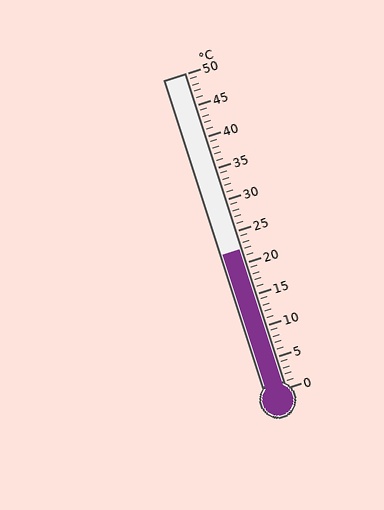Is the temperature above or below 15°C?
The temperature is above 15°C.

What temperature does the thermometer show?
The thermometer shows approximately 22°C.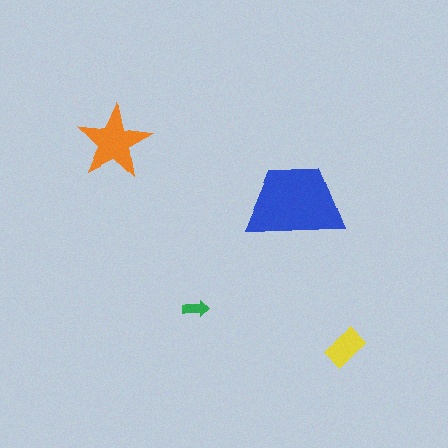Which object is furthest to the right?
The yellow rectangle is rightmost.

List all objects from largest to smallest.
The blue trapezoid, the orange star, the yellow rectangle, the green arrow.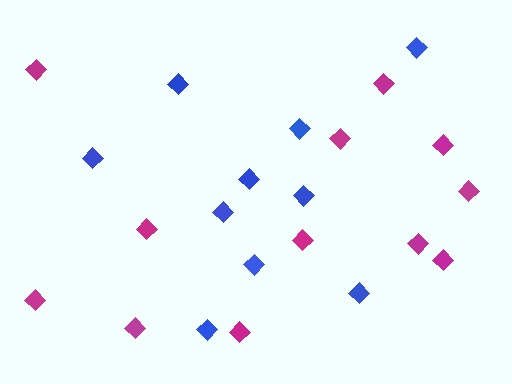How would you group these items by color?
There are 2 groups: one group of magenta diamonds (12) and one group of blue diamonds (10).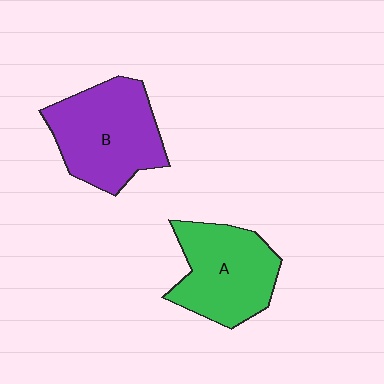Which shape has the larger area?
Shape B (purple).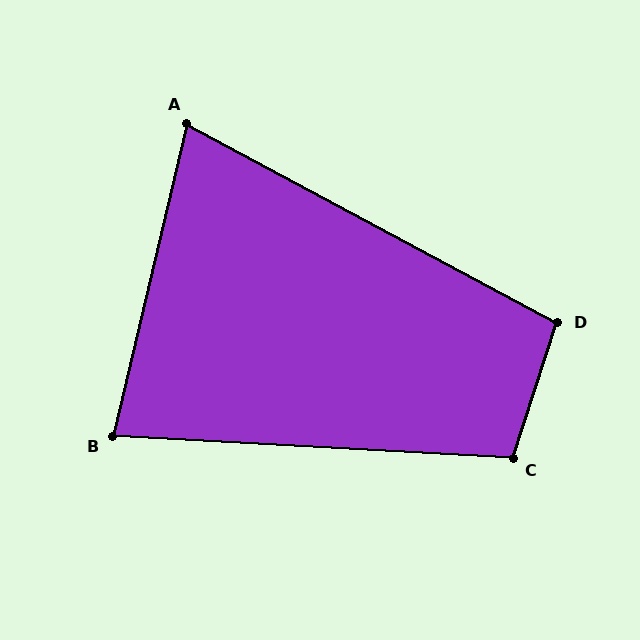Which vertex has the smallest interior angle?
A, at approximately 75 degrees.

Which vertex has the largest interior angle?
C, at approximately 105 degrees.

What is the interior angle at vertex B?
Approximately 80 degrees (acute).